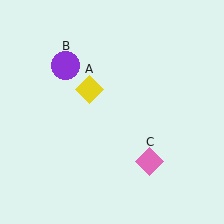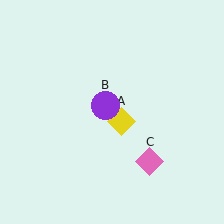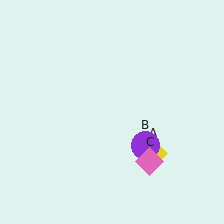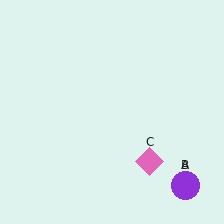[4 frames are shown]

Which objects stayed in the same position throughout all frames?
Pink diamond (object C) remained stationary.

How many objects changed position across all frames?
2 objects changed position: yellow diamond (object A), purple circle (object B).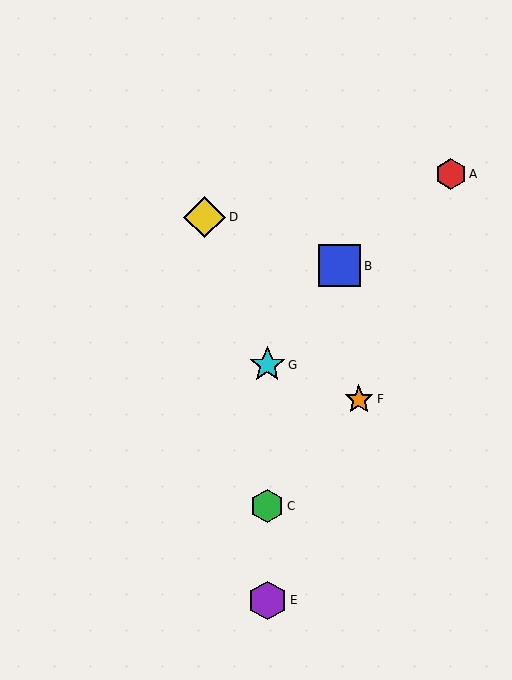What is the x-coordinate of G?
Object G is at x≈267.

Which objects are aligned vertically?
Objects C, E, G are aligned vertically.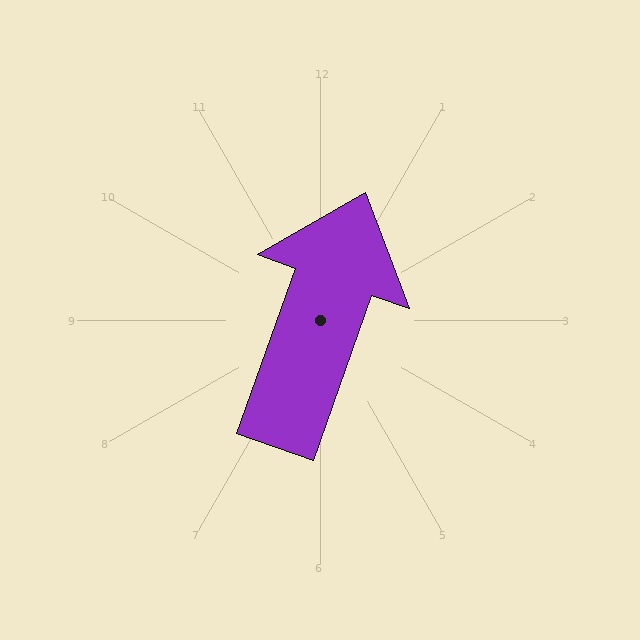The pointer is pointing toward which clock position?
Roughly 1 o'clock.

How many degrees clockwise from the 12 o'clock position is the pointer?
Approximately 20 degrees.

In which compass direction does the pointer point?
North.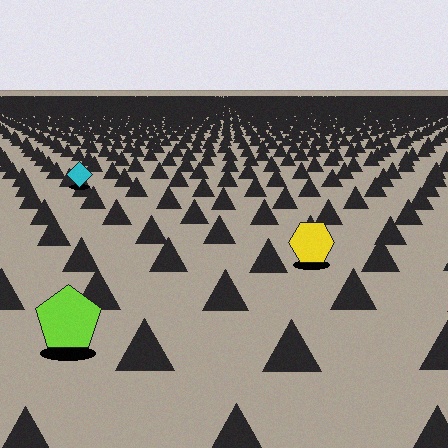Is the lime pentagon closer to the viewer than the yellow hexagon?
Yes. The lime pentagon is closer — you can tell from the texture gradient: the ground texture is coarser near it.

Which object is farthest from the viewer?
The cyan diamond is farthest from the viewer. It appears smaller and the ground texture around it is denser.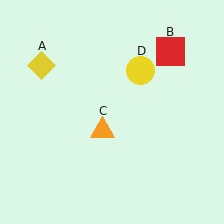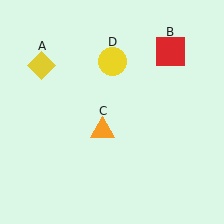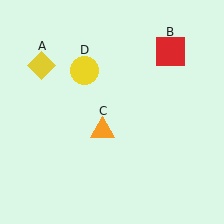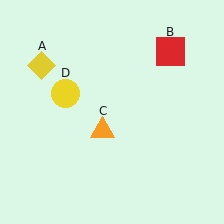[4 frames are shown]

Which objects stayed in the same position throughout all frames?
Yellow diamond (object A) and red square (object B) and orange triangle (object C) remained stationary.